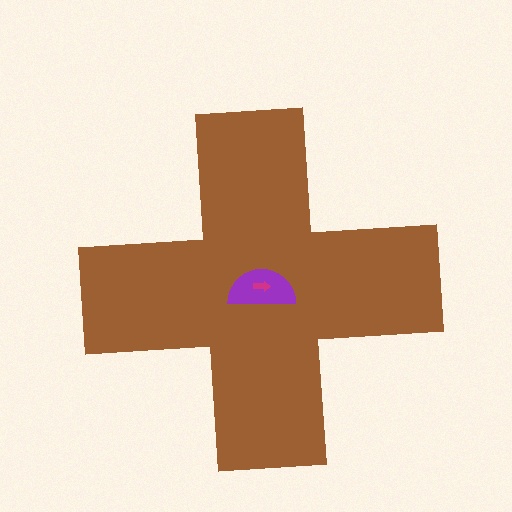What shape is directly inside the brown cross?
The purple semicircle.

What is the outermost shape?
The brown cross.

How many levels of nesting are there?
3.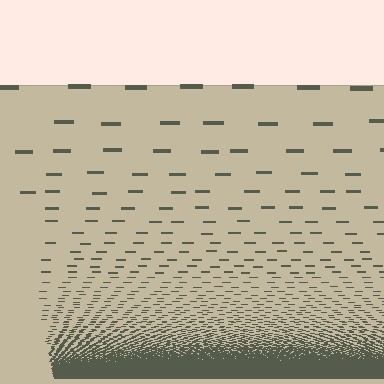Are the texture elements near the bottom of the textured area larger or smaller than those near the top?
Smaller. The gradient is inverted — elements near the bottom are smaller and denser.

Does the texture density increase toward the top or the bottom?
Density increases toward the bottom.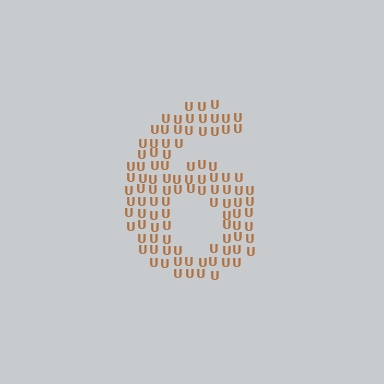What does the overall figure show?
The overall figure shows the digit 6.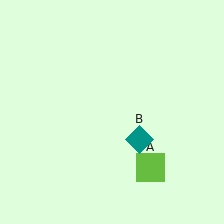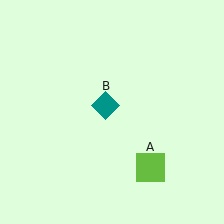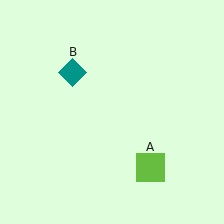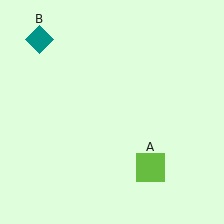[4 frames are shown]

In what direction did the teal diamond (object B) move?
The teal diamond (object B) moved up and to the left.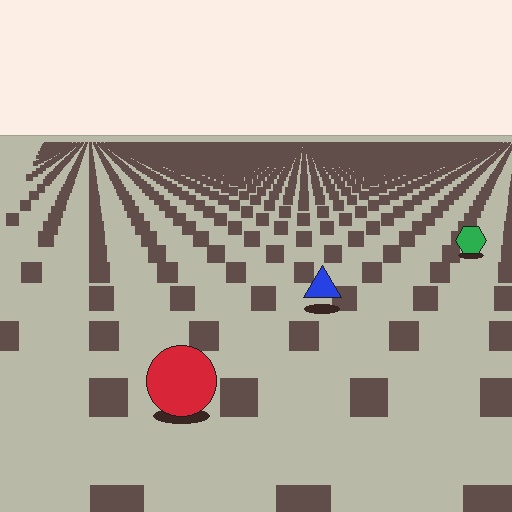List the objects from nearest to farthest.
From nearest to farthest: the red circle, the blue triangle, the green hexagon.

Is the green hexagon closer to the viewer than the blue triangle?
No. The blue triangle is closer — you can tell from the texture gradient: the ground texture is coarser near it.